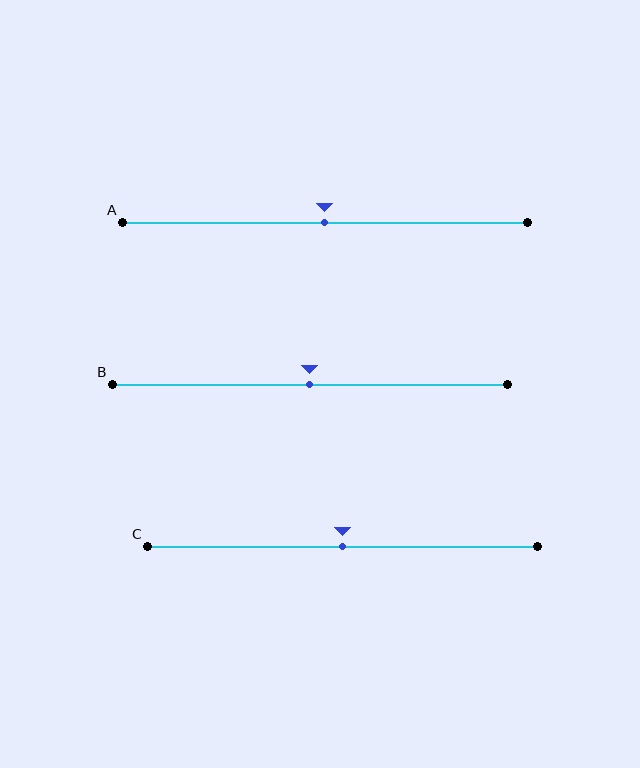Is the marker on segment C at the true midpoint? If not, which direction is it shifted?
Yes, the marker on segment C is at the true midpoint.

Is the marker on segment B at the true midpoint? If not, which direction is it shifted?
Yes, the marker on segment B is at the true midpoint.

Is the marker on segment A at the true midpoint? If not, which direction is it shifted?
Yes, the marker on segment A is at the true midpoint.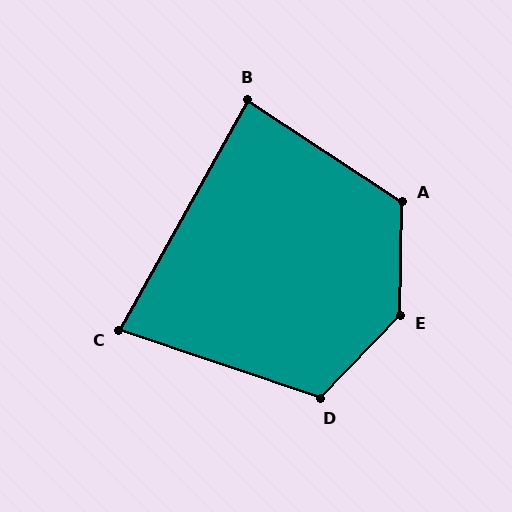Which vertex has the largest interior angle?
E, at approximately 137 degrees.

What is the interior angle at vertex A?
Approximately 122 degrees (obtuse).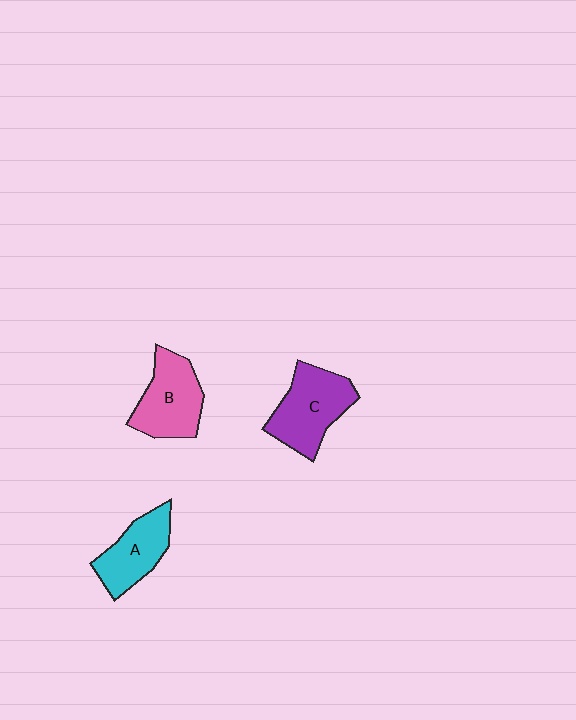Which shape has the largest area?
Shape C (purple).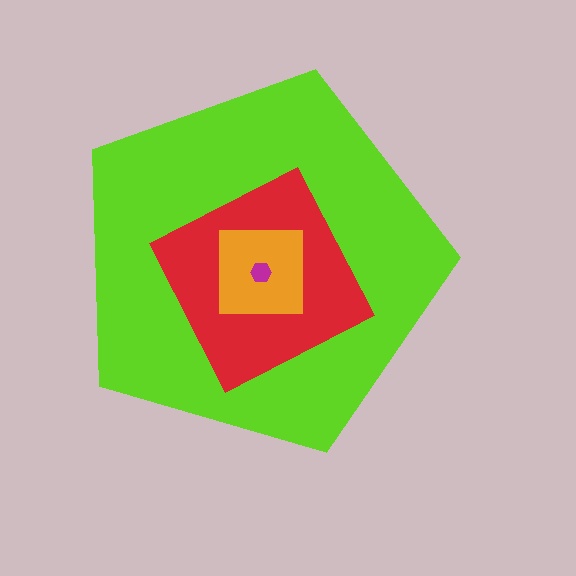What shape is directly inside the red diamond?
The orange square.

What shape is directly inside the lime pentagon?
The red diamond.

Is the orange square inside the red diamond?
Yes.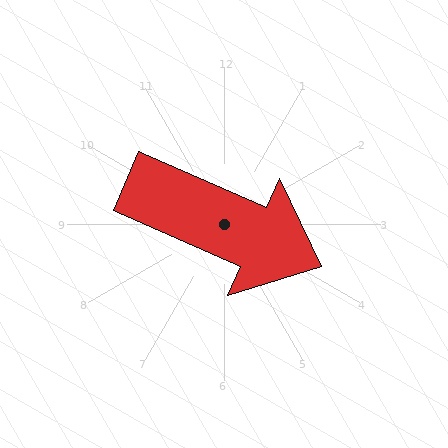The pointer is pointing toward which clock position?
Roughly 4 o'clock.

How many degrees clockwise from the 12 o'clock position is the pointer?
Approximately 114 degrees.